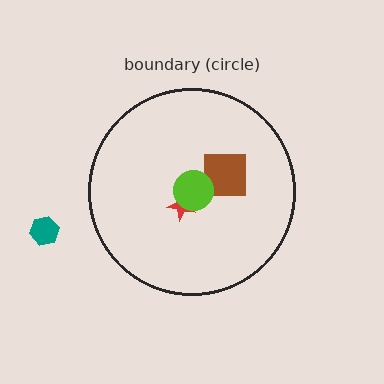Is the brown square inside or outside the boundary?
Inside.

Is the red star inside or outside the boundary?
Inside.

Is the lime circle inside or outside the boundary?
Inside.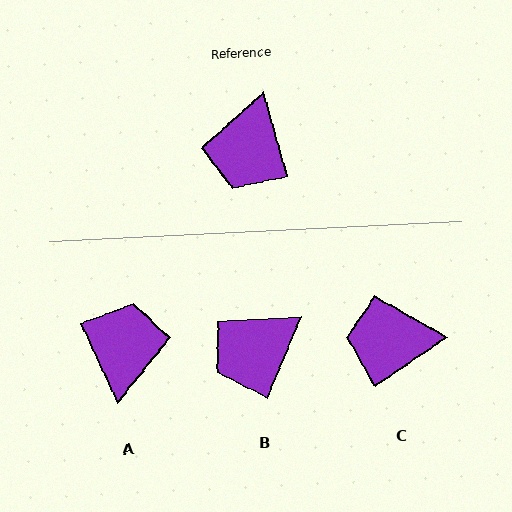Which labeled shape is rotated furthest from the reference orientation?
A, about 171 degrees away.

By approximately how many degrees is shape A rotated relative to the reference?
Approximately 171 degrees clockwise.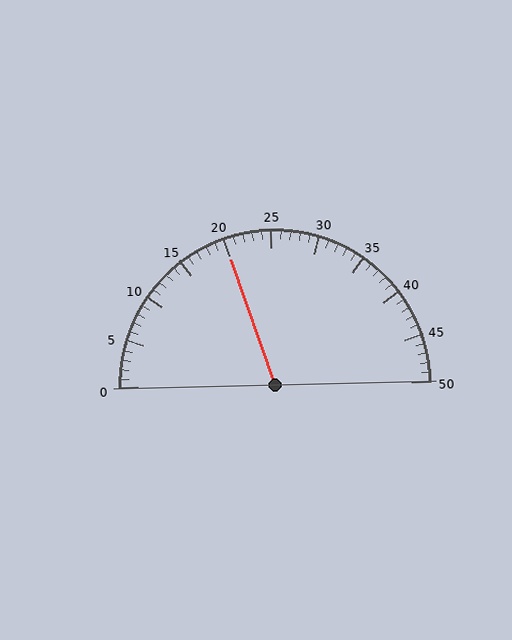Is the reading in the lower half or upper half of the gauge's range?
The reading is in the lower half of the range (0 to 50).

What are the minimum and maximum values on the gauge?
The gauge ranges from 0 to 50.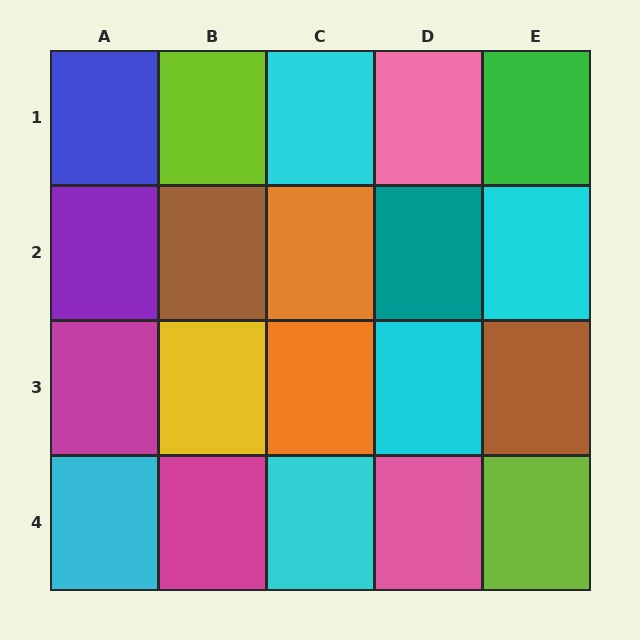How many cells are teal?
1 cell is teal.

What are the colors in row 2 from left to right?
Purple, brown, orange, teal, cyan.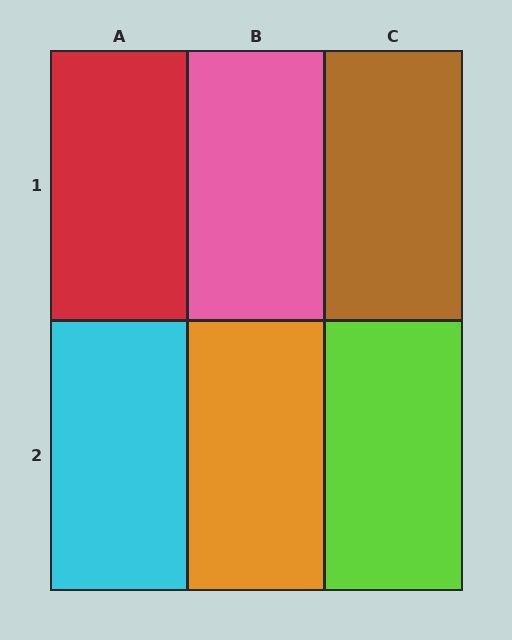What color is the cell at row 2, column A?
Cyan.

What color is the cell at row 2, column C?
Lime.